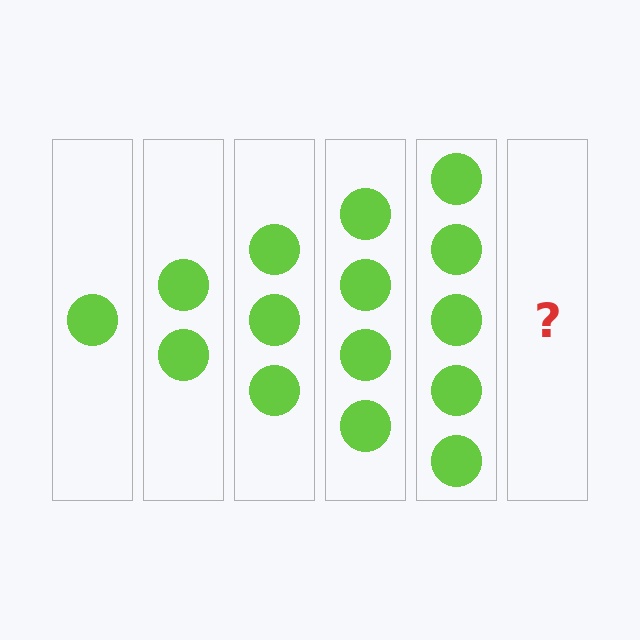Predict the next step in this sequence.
The next step is 6 circles.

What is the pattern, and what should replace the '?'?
The pattern is that each step adds one more circle. The '?' should be 6 circles.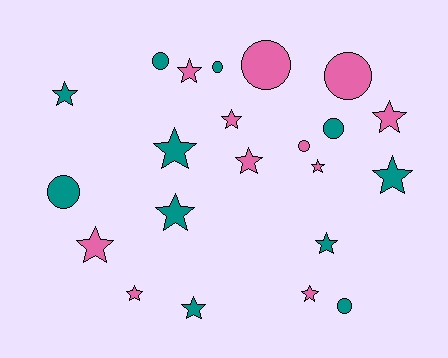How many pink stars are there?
There are 8 pink stars.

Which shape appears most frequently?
Star, with 14 objects.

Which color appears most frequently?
Pink, with 11 objects.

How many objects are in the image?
There are 22 objects.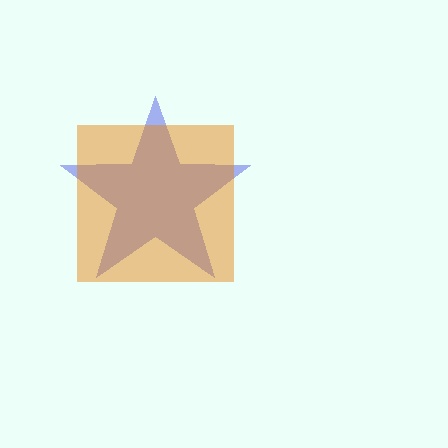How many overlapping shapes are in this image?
There are 2 overlapping shapes in the image.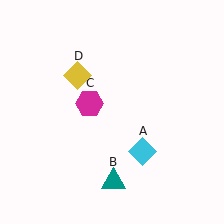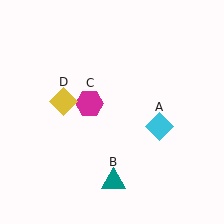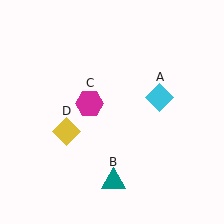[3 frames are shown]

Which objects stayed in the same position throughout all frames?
Teal triangle (object B) and magenta hexagon (object C) remained stationary.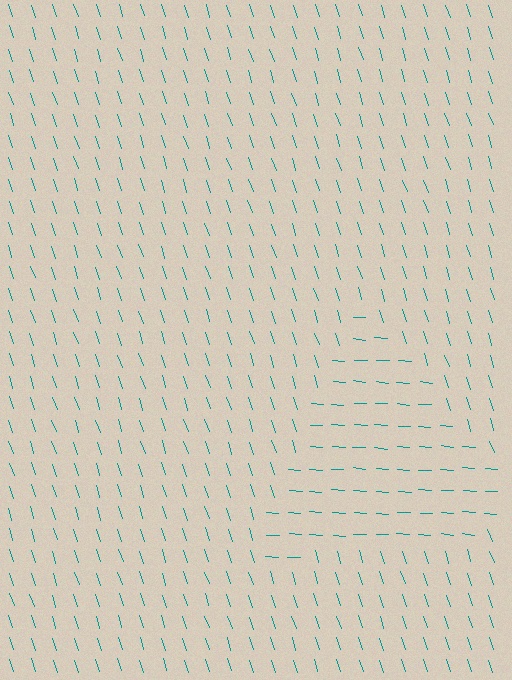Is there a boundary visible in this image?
Yes, there is a texture boundary formed by a change in line orientation.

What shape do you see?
I see a triangle.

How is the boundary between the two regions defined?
The boundary is defined purely by a change in line orientation (approximately 68 degrees difference). All lines are the same color and thickness.